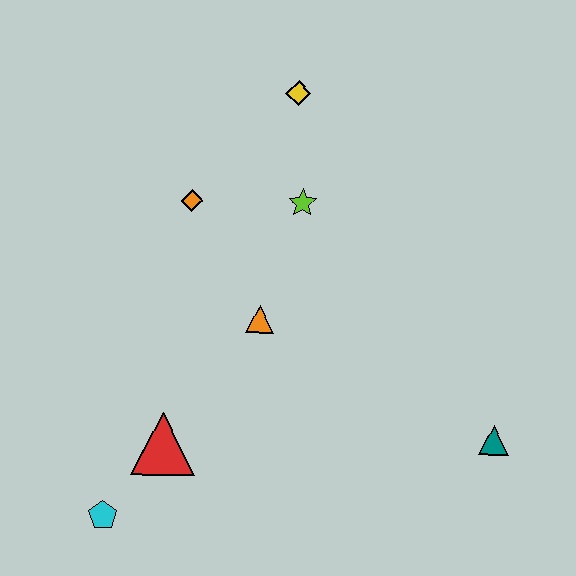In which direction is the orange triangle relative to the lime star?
The orange triangle is below the lime star.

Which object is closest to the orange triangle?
The lime star is closest to the orange triangle.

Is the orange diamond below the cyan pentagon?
No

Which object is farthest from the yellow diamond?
The cyan pentagon is farthest from the yellow diamond.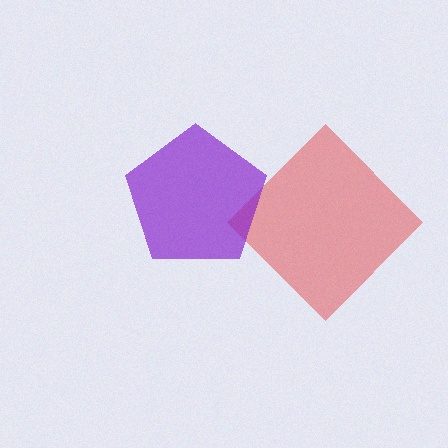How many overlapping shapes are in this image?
There are 2 overlapping shapes in the image.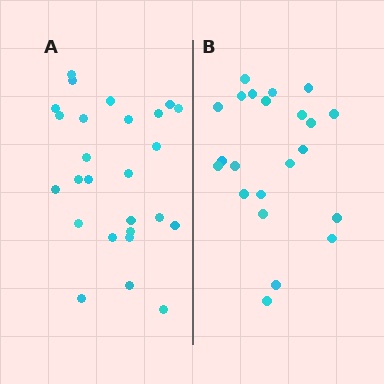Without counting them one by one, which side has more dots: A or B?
Region A (the left region) has more dots.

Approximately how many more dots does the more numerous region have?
Region A has about 4 more dots than region B.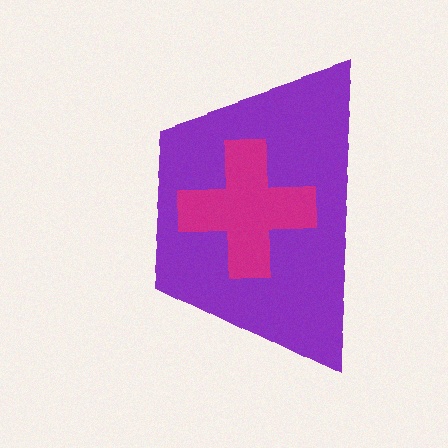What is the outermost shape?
The purple trapezoid.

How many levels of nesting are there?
2.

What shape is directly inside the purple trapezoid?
The magenta cross.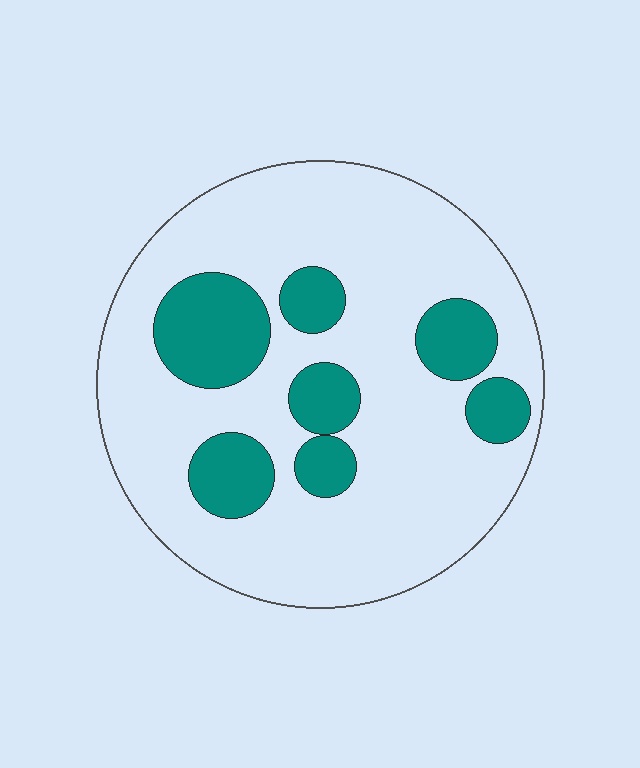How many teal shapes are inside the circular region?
7.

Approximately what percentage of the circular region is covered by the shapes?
Approximately 25%.